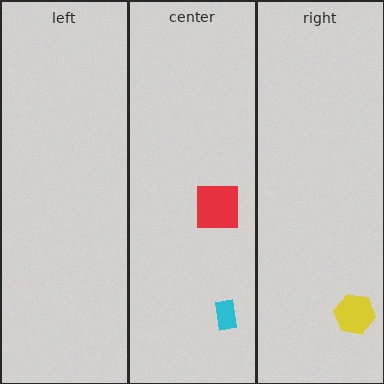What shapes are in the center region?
The red square, the cyan rectangle.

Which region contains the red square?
The center region.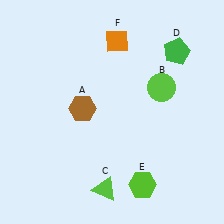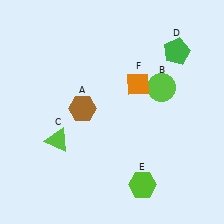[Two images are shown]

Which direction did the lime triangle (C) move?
The lime triangle (C) moved up.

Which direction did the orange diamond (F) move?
The orange diamond (F) moved down.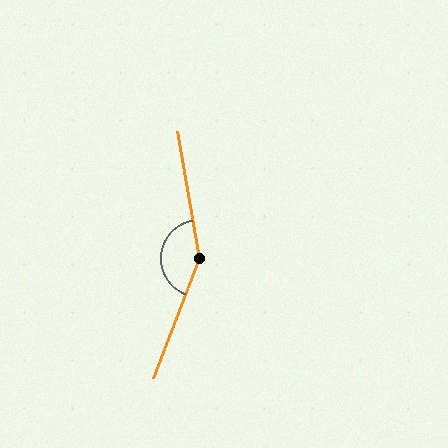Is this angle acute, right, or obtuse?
It is obtuse.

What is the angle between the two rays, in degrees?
Approximately 149 degrees.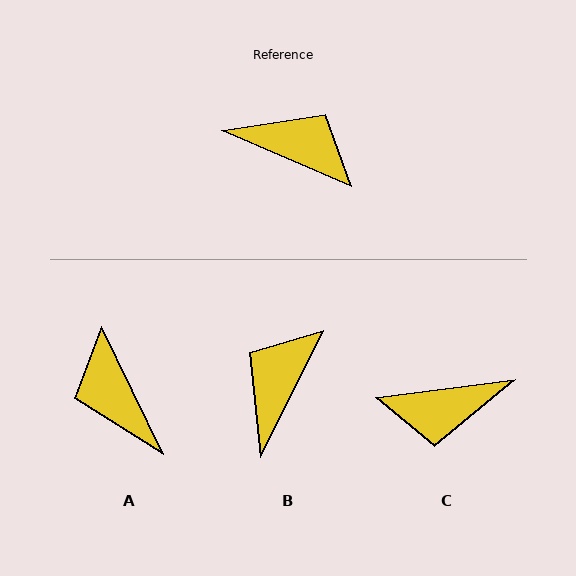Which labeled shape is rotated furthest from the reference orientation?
C, about 150 degrees away.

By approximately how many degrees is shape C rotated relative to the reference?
Approximately 150 degrees clockwise.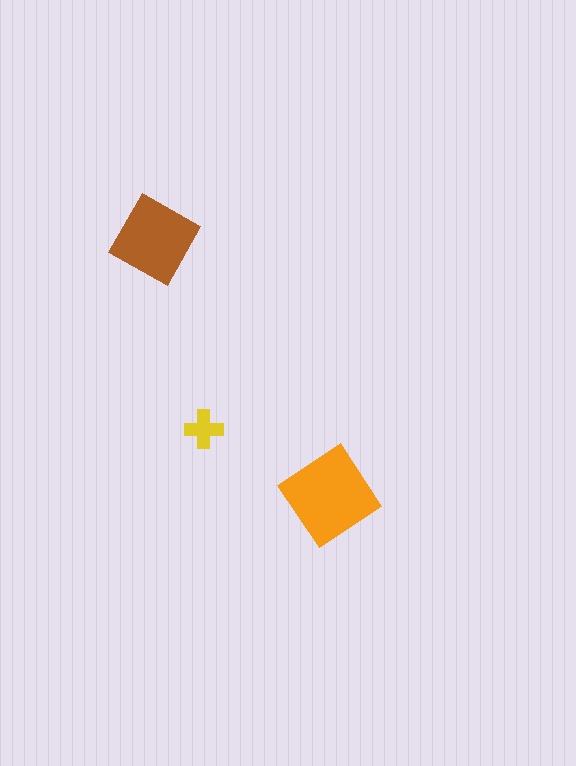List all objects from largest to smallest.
The orange diamond, the brown square, the yellow cross.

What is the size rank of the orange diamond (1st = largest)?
1st.